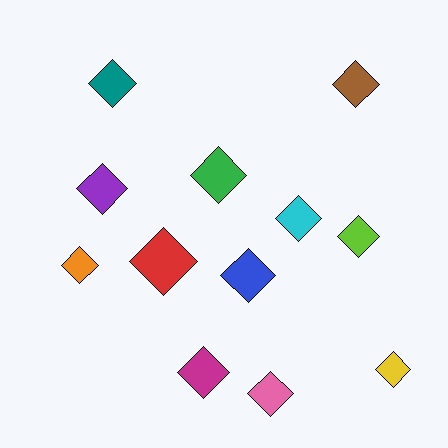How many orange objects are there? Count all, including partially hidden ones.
There is 1 orange object.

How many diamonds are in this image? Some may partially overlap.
There are 12 diamonds.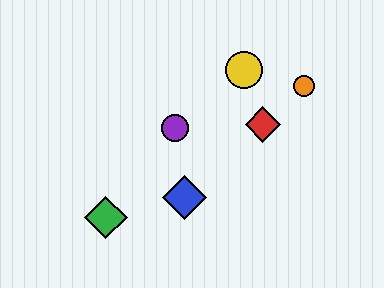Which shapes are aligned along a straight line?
The red diamond, the blue diamond, the orange circle are aligned along a straight line.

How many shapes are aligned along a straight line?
3 shapes (the red diamond, the blue diamond, the orange circle) are aligned along a straight line.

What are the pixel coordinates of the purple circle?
The purple circle is at (175, 128).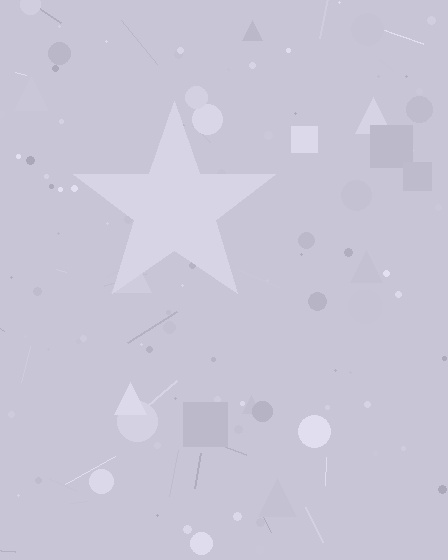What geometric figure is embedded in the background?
A star is embedded in the background.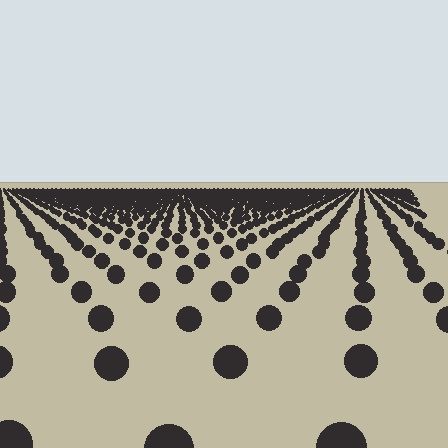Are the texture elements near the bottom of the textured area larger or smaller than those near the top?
Larger. Near the bottom, elements are closer to the viewer and appear at a bigger on-screen size.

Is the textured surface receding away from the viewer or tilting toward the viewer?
The surface is receding away from the viewer. Texture elements get smaller and denser toward the top.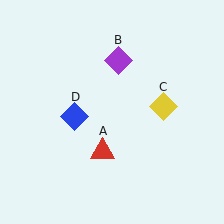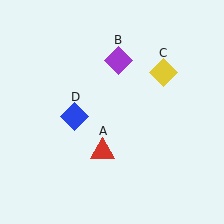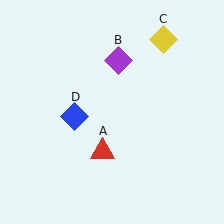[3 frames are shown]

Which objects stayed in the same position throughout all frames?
Red triangle (object A) and purple diamond (object B) and blue diamond (object D) remained stationary.